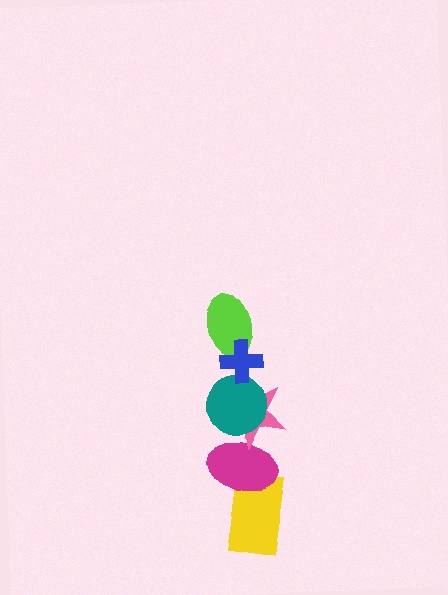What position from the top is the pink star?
The pink star is 4th from the top.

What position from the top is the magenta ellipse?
The magenta ellipse is 5th from the top.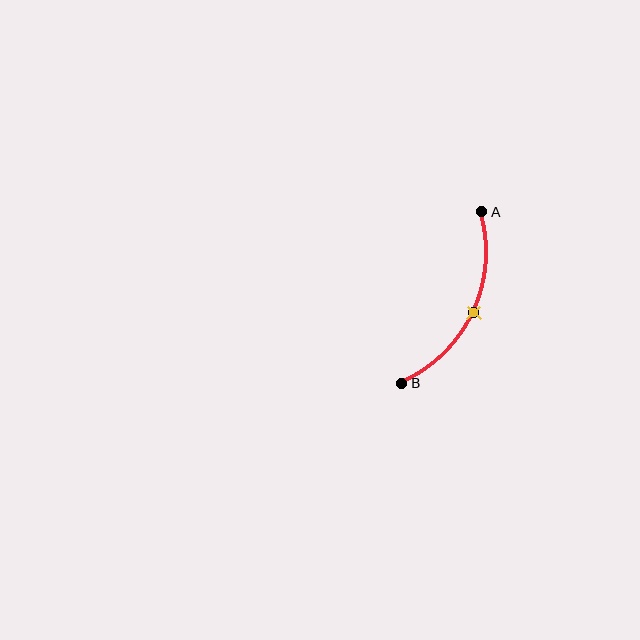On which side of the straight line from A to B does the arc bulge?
The arc bulges to the right of the straight line connecting A and B.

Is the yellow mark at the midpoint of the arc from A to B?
Yes. The yellow mark lies on the arc at equal arc-length from both A and B — it is the arc midpoint.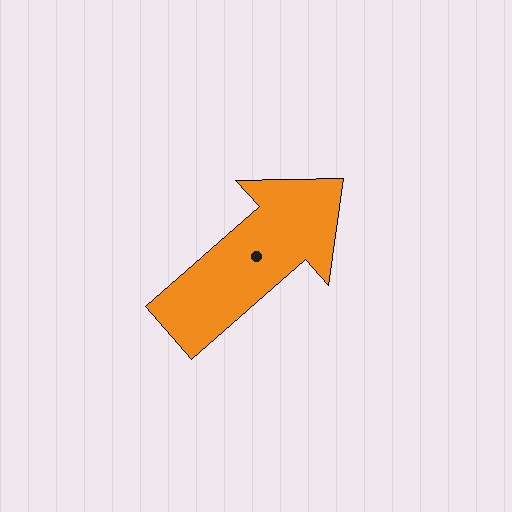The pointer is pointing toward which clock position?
Roughly 2 o'clock.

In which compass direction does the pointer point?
Northeast.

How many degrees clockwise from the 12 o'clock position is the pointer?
Approximately 49 degrees.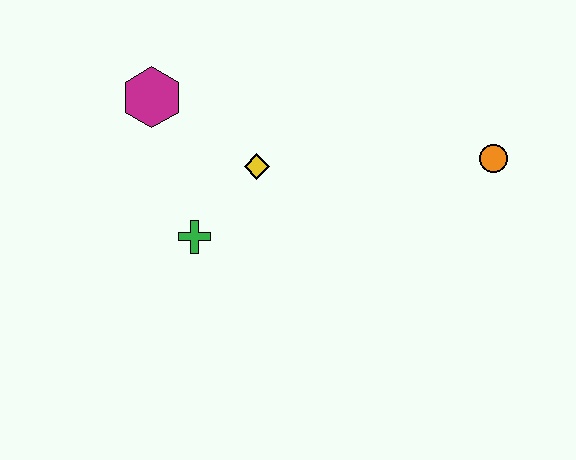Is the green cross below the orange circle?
Yes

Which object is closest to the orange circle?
The yellow diamond is closest to the orange circle.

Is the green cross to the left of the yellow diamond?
Yes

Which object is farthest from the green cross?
The orange circle is farthest from the green cross.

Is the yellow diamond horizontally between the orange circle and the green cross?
Yes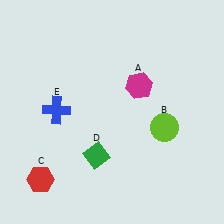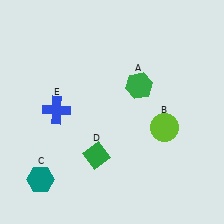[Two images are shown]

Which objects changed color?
A changed from magenta to green. C changed from red to teal.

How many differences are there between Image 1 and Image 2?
There are 2 differences between the two images.